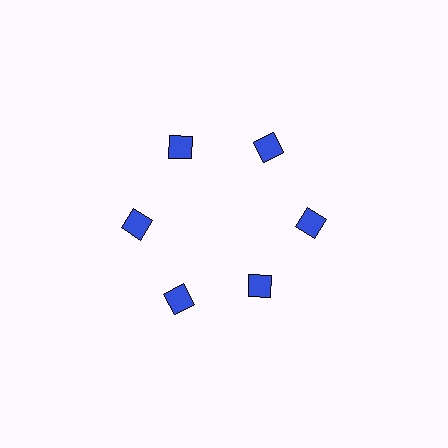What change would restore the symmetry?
The symmetry would be restored by moving it outward, back onto the ring so that all 6 squares sit at equal angles and equal distance from the center.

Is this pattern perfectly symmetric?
No. The 6 blue squares are arranged in a ring, but one element near the 5 o'clock position is pulled inward toward the center, breaking the 6-fold rotational symmetry.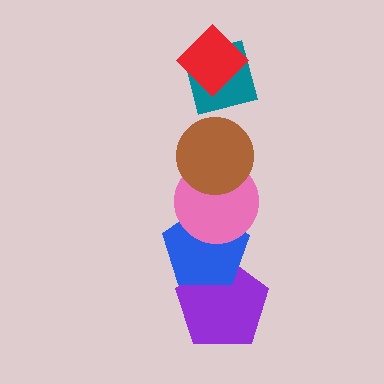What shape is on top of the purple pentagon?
The blue pentagon is on top of the purple pentagon.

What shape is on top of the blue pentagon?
The pink circle is on top of the blue pentagon.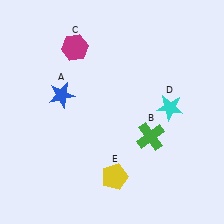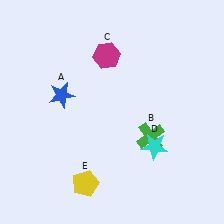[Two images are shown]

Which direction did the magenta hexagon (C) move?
The magenta hexagon (C) moved right.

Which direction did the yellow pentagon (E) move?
The yellow pentagon (E) moved left.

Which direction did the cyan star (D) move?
The cyan star (D) moved down.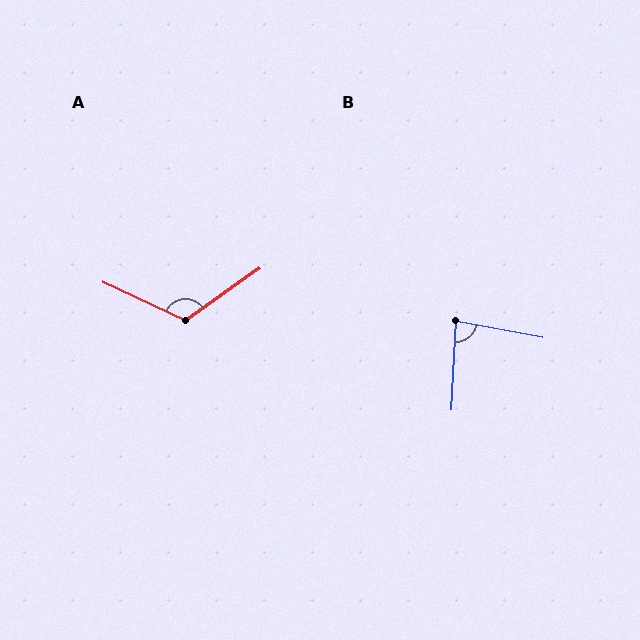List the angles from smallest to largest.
B (82°), A (120°).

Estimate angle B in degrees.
Approximately 82 degrees.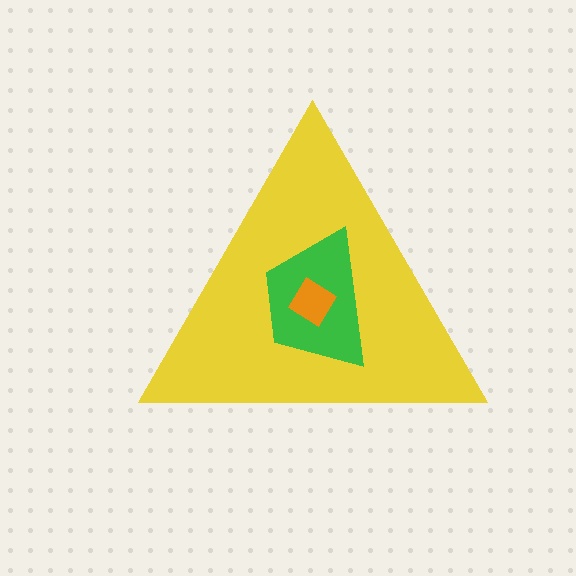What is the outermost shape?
The yellow triangle.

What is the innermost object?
The orange diamond.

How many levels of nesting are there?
3.